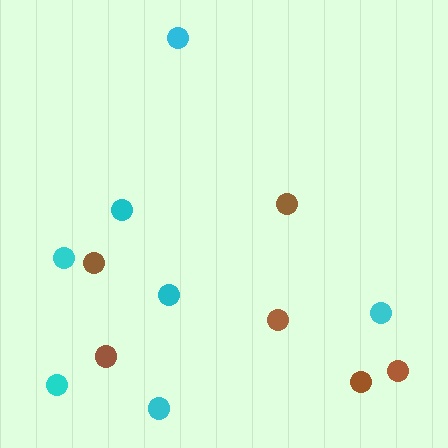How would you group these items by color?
There are 2 groups: one group of cyan circles (7) and one group of brown circles (6).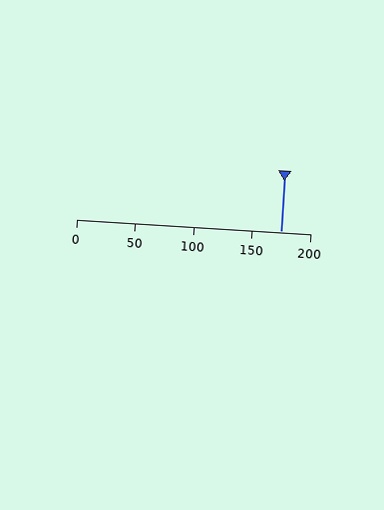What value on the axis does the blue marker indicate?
The marker indicates approximately 175.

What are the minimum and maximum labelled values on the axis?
The axis runs from 0 to 200.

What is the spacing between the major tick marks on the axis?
The major ticks are spaced 50 apart.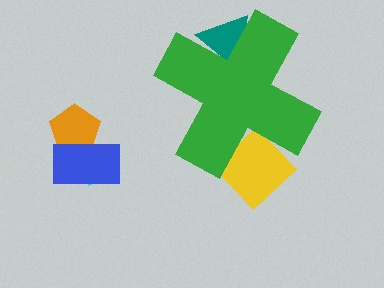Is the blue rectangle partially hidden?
No, the blue rectangle is fully visible.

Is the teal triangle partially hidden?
Yes, the teal triangle is partially hidden behind the green cross.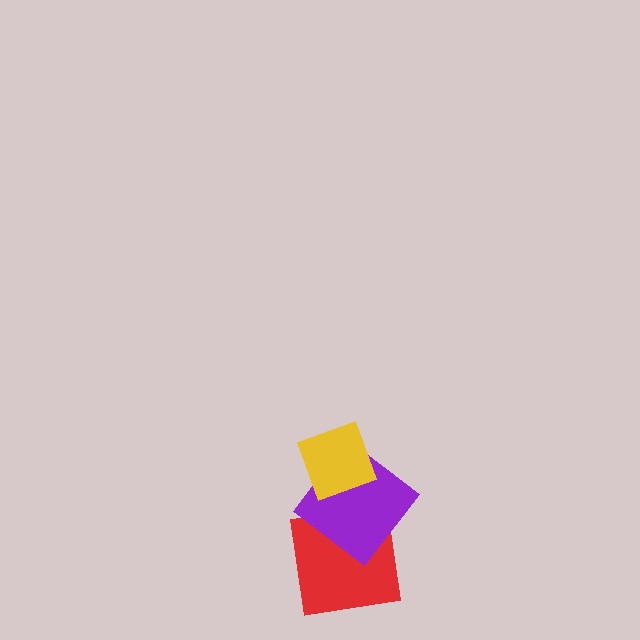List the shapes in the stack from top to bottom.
From top to bottom: the yellow diamond, the purple diamond, the red square.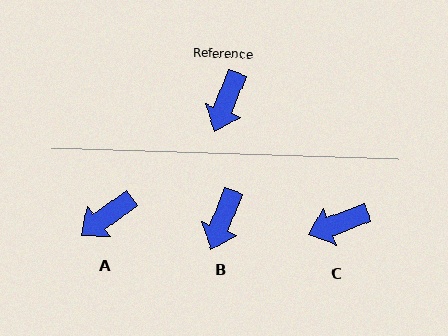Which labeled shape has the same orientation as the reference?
B.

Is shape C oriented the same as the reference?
No, it is off by about 49 degrees.